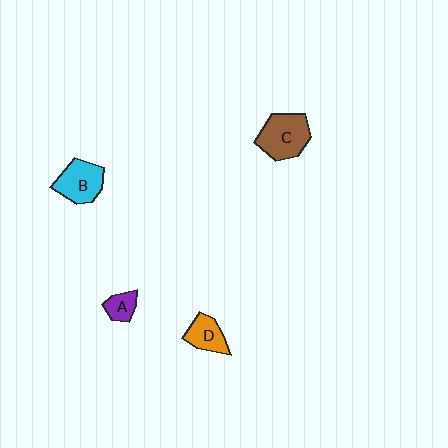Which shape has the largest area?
Shape C (brown).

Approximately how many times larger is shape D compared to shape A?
Approximately 1.5 times.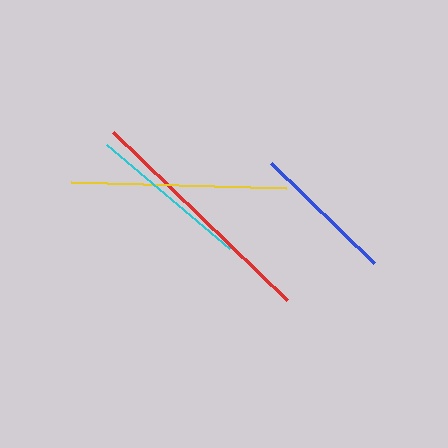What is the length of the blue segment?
The blue segment is approximately 143 pixels long.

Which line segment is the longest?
The red line is the longest at approximately 242 pixels.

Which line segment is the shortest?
The blue line is the shortest at approximately 143 pixels.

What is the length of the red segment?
The red segment is approximately 242 pixels long.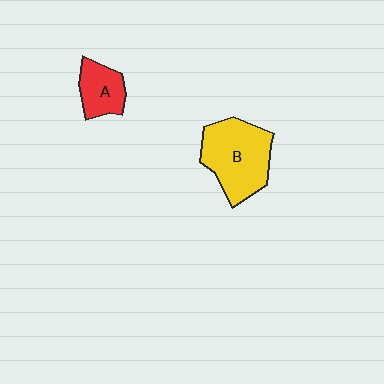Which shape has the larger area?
Shape B (yellow).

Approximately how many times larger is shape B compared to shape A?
Approximately 2.1 times.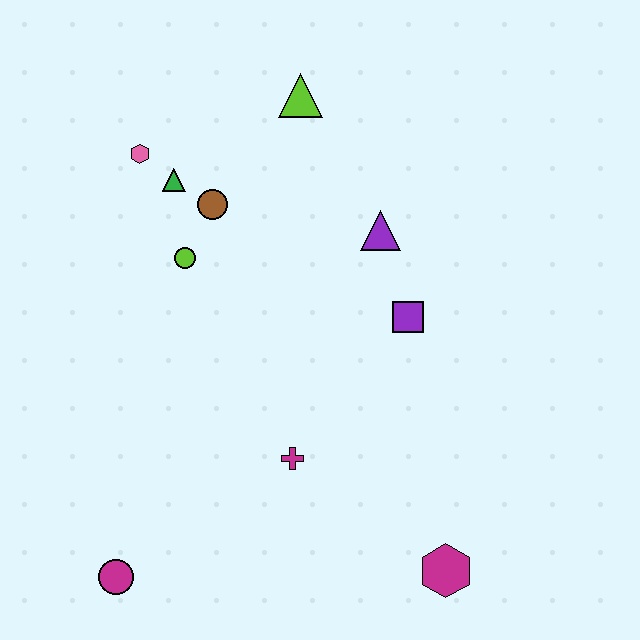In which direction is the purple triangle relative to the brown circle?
The purple triangle is to the right of the brown circle.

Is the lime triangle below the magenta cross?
No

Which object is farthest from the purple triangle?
The magenta circle is farthest from the purple triangle.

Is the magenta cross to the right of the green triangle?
Yes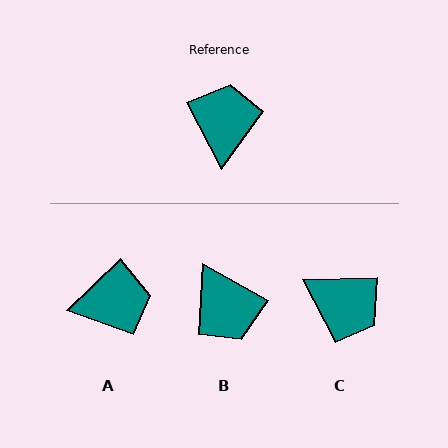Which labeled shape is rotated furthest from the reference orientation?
B, about 147 degrees away.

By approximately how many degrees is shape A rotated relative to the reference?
Approximately 74 degrees clockwise.